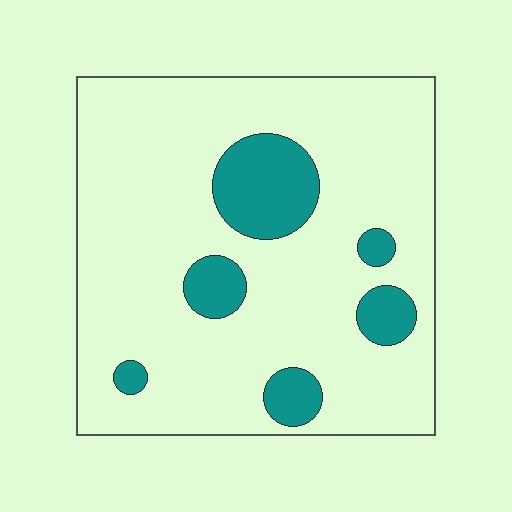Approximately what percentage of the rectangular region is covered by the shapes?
Approximately 15%.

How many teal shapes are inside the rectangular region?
6.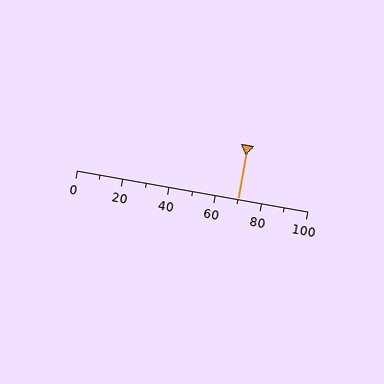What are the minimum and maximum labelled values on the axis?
The axis runs from 0 to 100.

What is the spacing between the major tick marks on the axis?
The major ticks are spaced 20 apart.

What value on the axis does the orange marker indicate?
The marker indicates approximately 70.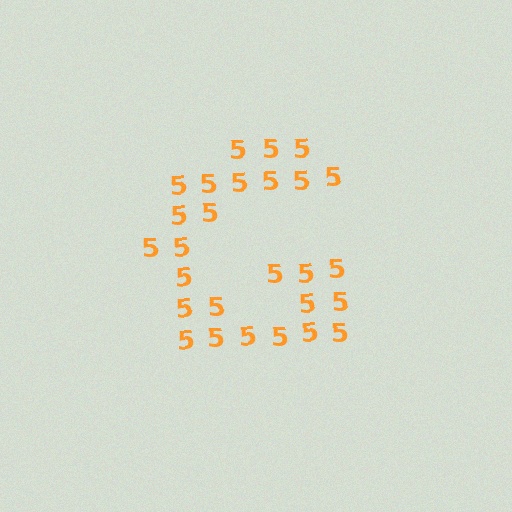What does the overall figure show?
The overall figure shows the letter G.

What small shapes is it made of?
It is made of small digit 5's.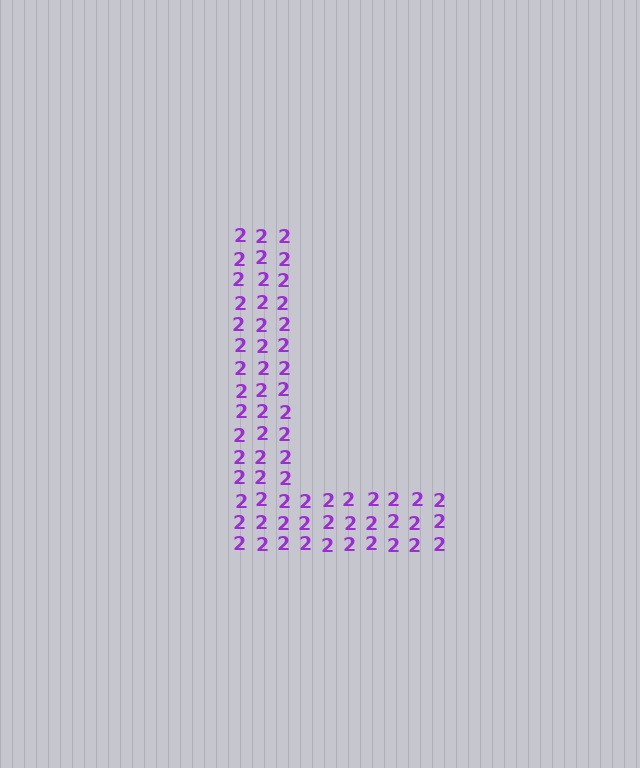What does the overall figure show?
The overall figure shows the letter L.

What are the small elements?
The small elements are digit 2's.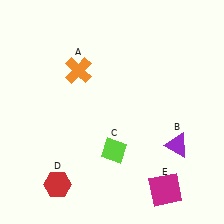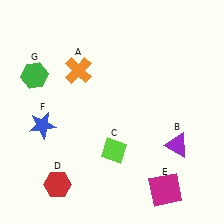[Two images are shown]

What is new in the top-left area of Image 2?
A green hexagon (G) was added in the top-left area of Image 2.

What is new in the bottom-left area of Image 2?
A blue star (F) was added in the bottom-left area of Image 2.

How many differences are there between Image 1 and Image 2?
There are 2 differences between the two images.